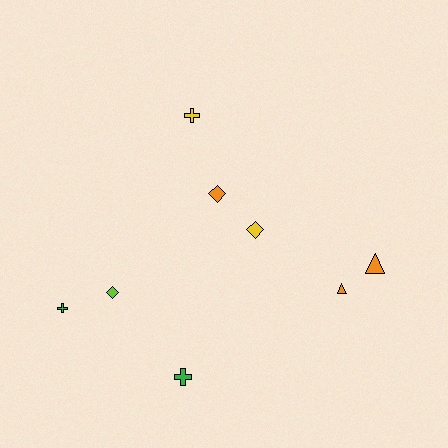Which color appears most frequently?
Orange, with 3 objects.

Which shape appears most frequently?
Cross, with 3 objects.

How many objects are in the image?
There are 8 objects.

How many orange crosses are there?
There are no orange crosses.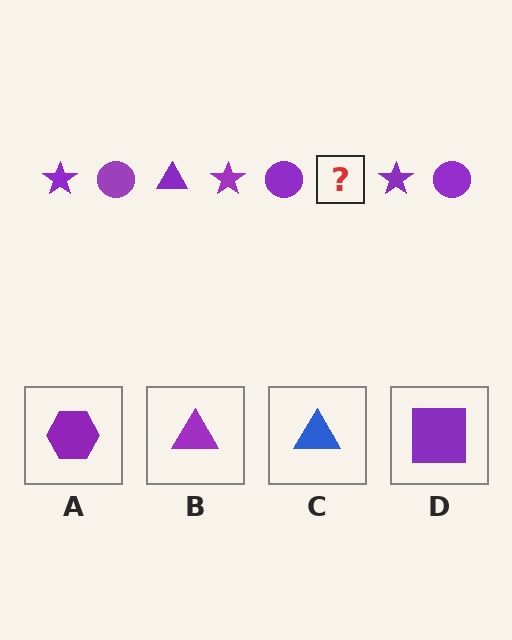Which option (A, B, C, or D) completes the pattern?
B.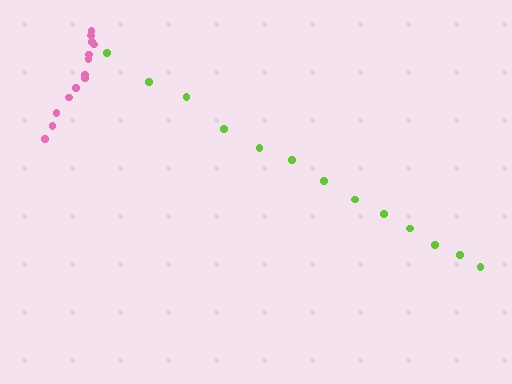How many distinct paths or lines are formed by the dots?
There are 2 distinct paths.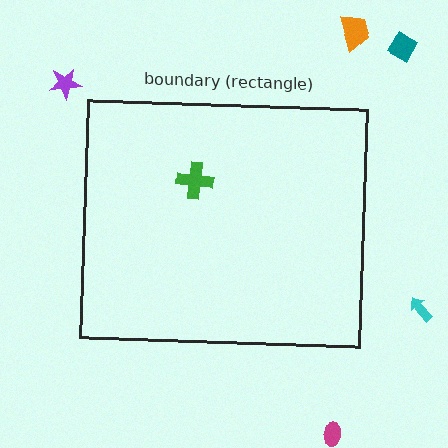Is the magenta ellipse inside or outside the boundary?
Outside.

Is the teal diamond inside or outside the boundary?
Outside.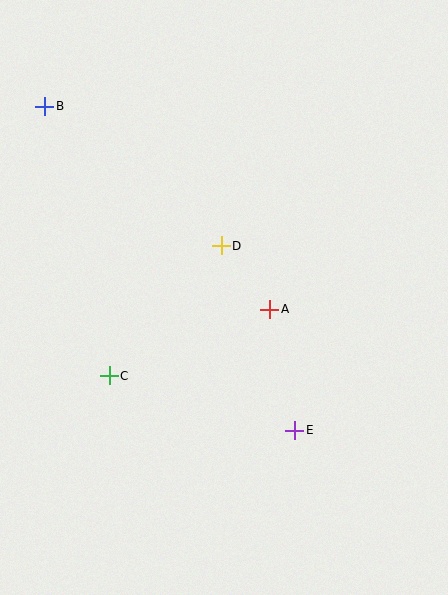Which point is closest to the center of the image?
Point A at (270, 309) is closest to the center.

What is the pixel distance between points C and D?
The distance between C and D is 172 pixels.